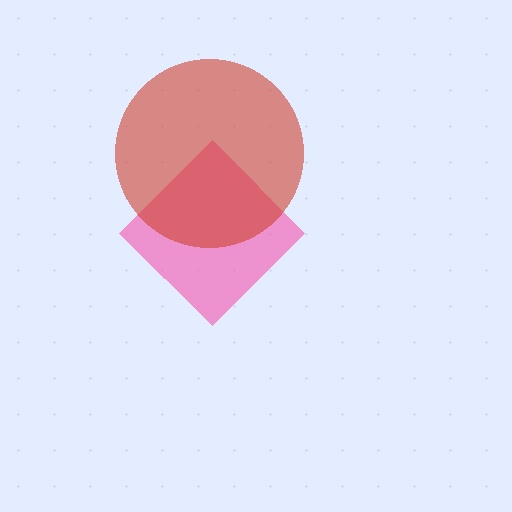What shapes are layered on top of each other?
The layered shapes are: a pink diamond, a red circle.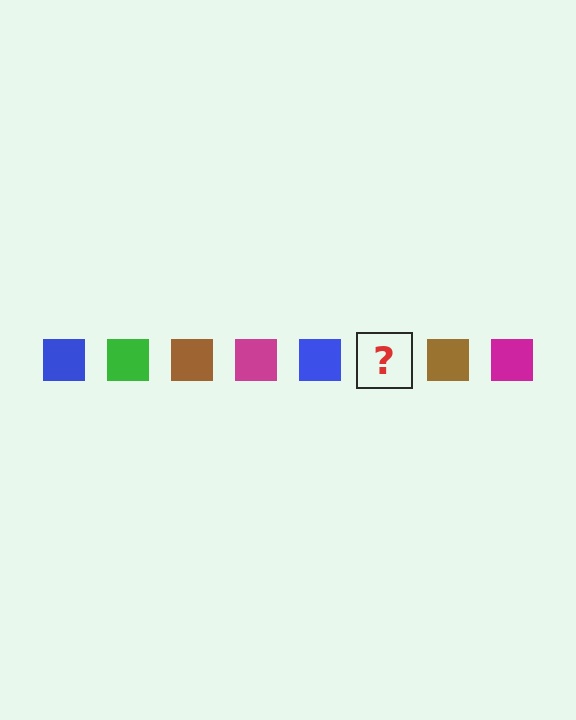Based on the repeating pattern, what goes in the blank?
The blank should be a green square.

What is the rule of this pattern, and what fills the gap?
The rule is that the pattern cycles through blue, green, brown, magenta squares. The gap should be filled with a green square.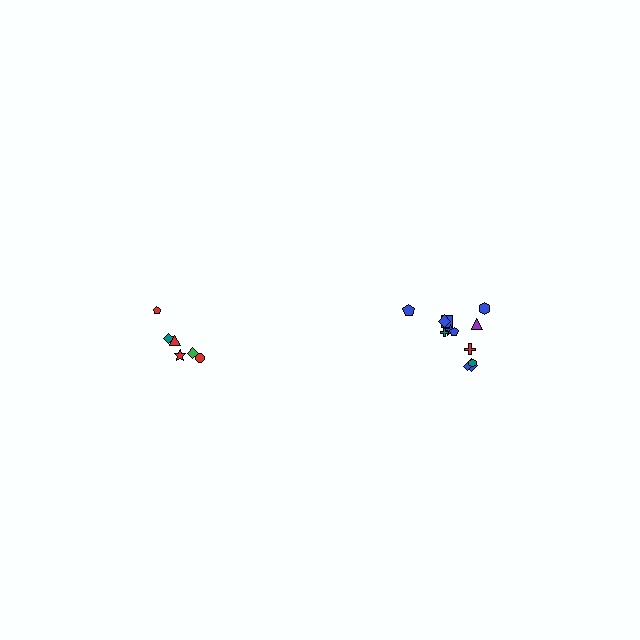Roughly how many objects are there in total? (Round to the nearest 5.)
Roughly 20 objects in total.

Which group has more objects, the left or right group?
The right group.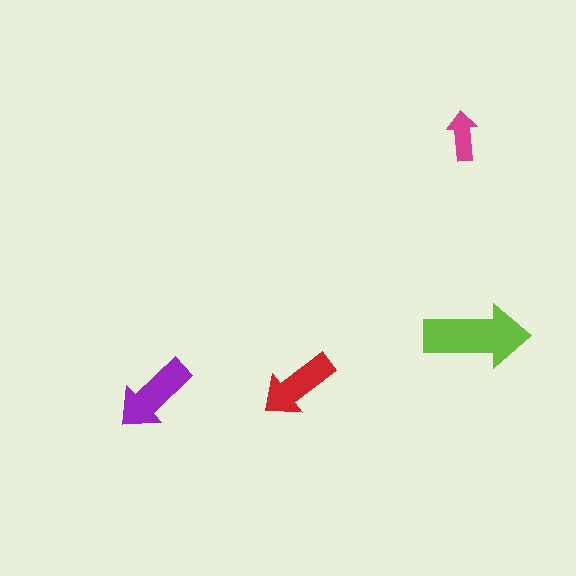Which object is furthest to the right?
The lime arrow is rightmost.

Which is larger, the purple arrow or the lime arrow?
The lime one.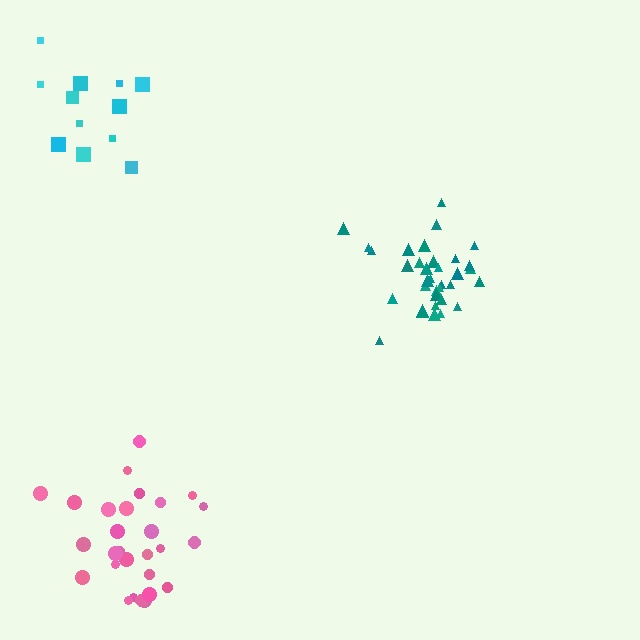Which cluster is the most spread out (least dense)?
Cyan.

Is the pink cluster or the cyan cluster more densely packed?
Pink.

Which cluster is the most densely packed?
Teal.